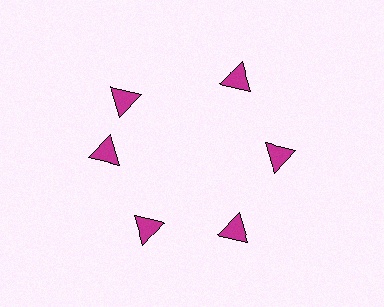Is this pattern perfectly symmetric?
No. The 6 magenta triangles are arranged in a ring, but one element near the 11 o'clock position is rotated out of alignment along the ring, breaking the 6-fold rotational symmetry.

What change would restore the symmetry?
The symmetry would be restored by rotating it back into even spacing with its neighbors so that all 6 triangles sit at equal angles and equal distance from the center.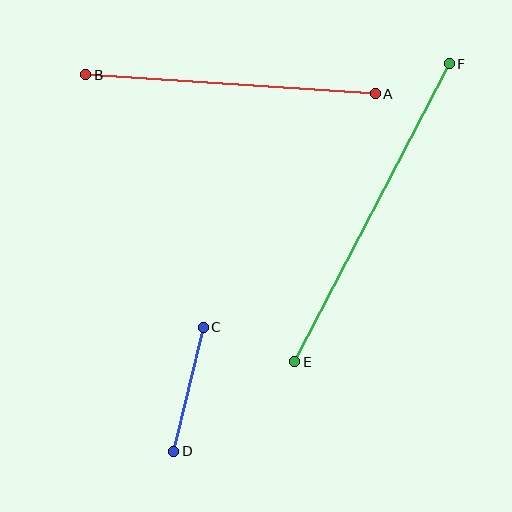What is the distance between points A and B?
The distance is approximately 290 pixels.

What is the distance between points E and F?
The distance is approximately 335 pixels.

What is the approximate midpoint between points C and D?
The midpoint is at approximately (189, 389) pixels.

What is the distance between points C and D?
The distance is approximately 127 pixels.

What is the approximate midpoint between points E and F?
The midpoint is at approximately (372, 213) pixels.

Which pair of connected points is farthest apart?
Points E and F are farthest apart.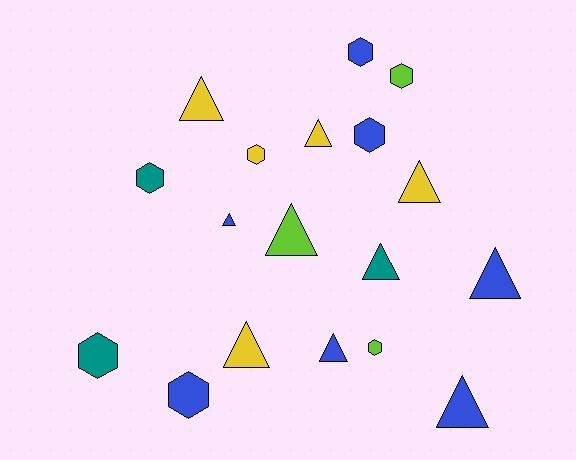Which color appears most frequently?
Blue, with 7 objects.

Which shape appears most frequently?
Triangle, with 10 objects.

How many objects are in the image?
There are 18 objects.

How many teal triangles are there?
There is 1 teal triangle.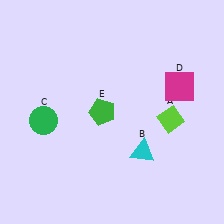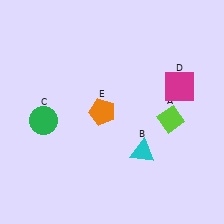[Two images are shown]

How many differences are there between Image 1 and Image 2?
There is 1 difference between the two images.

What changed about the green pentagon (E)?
In Image 1, E is green. In Image 2, it changed to orange.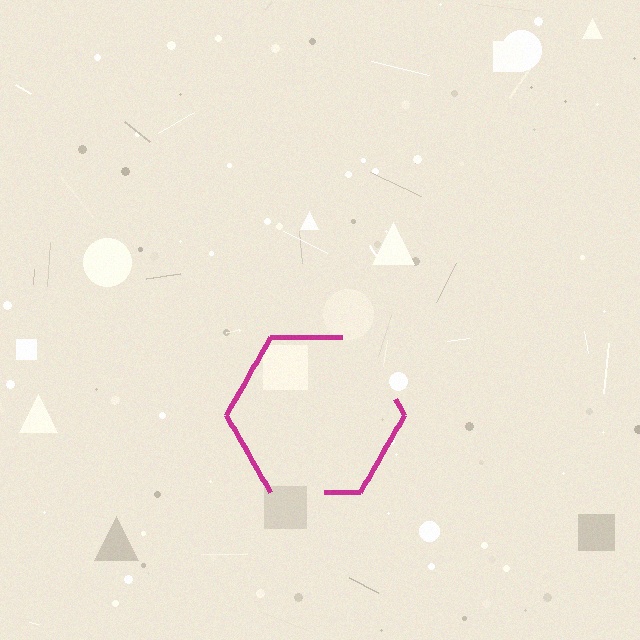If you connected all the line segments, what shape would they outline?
They would outline a hexagon.